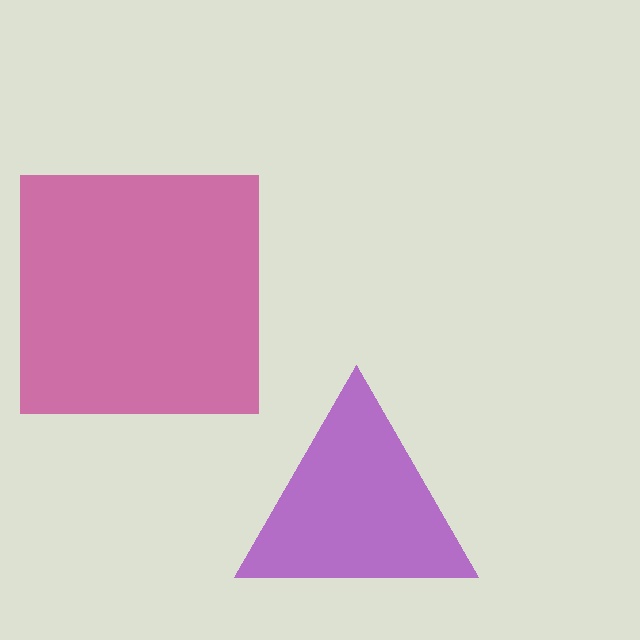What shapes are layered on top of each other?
The layered shapes are: a purple triangle, a magenta square.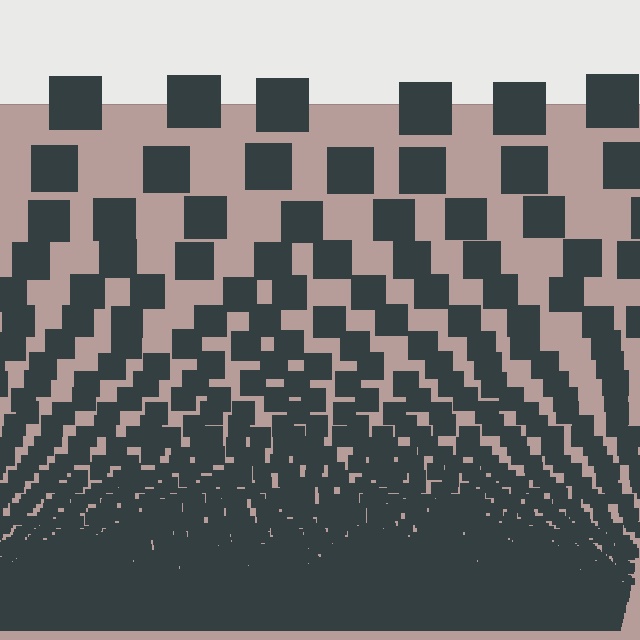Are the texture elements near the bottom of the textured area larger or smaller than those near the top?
Smaller. The gradient is inverted — elements near the bottom are smaller and denser.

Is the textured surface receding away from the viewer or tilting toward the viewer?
The surface appears to tilt toward the viewer. Texture elements get larger and sparser toward the top.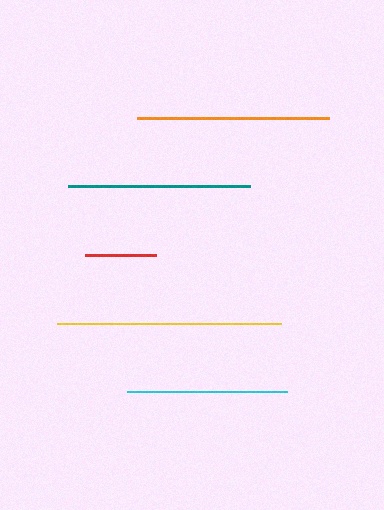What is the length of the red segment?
The red segment is approximately 71 pixels long.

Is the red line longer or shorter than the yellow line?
The yellow line is longer than the red line.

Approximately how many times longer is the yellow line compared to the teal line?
The yellow line is approximately 1.2 times the length of the teal line.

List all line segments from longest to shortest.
From longest to shortest: yellow, orange, teal, cyan, red.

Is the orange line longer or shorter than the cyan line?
The orange line is longer than the cyan line.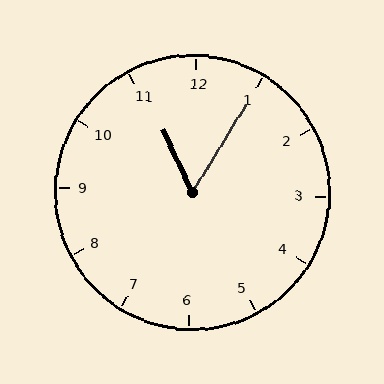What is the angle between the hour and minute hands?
Approximately 58 degrees.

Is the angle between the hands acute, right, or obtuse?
It is acute.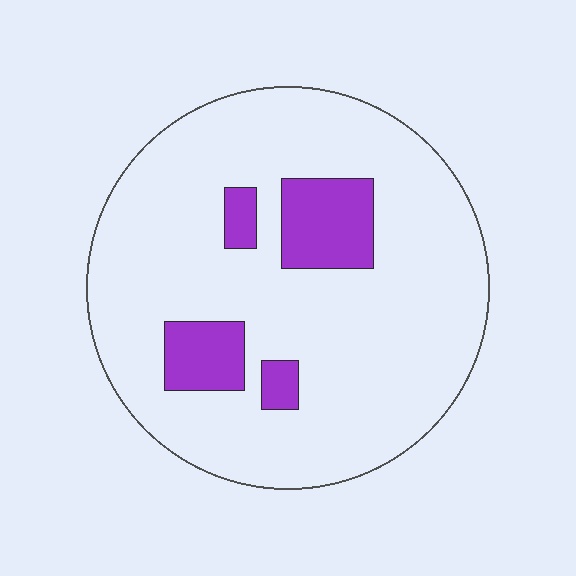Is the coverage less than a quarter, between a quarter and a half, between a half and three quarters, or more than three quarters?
Less than a quarter.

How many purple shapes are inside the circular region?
4.